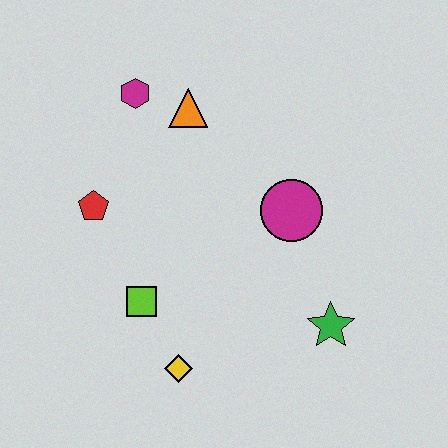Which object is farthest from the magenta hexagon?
The green star is farthest from the magenta hexagon.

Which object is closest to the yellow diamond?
The lime square is closest to the yellow diamond.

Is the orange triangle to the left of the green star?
Yes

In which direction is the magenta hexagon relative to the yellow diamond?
The magenta hexagon is above the yellow diamond.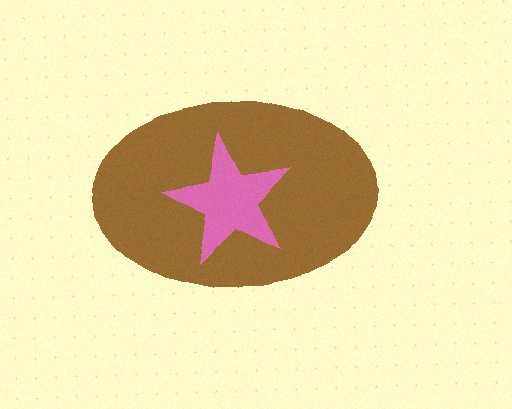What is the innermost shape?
The pink star.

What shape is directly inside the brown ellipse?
The pink star.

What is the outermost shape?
The brown ellipse.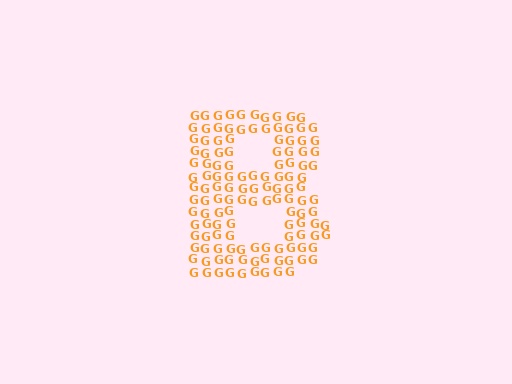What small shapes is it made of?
It is made of small letter G's.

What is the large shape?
The large shape is the letter B.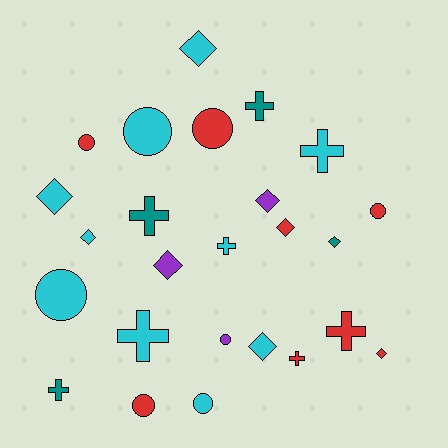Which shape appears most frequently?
Diamond, with 9 objects.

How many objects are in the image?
There are 25 objects.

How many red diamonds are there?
There are 2 red diamonds.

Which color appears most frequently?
Cyan, with 10 objects.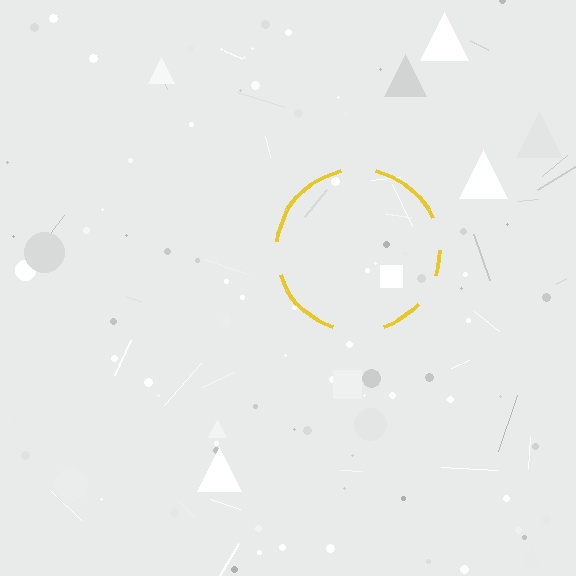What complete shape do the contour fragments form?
The contour fragments form a circle.